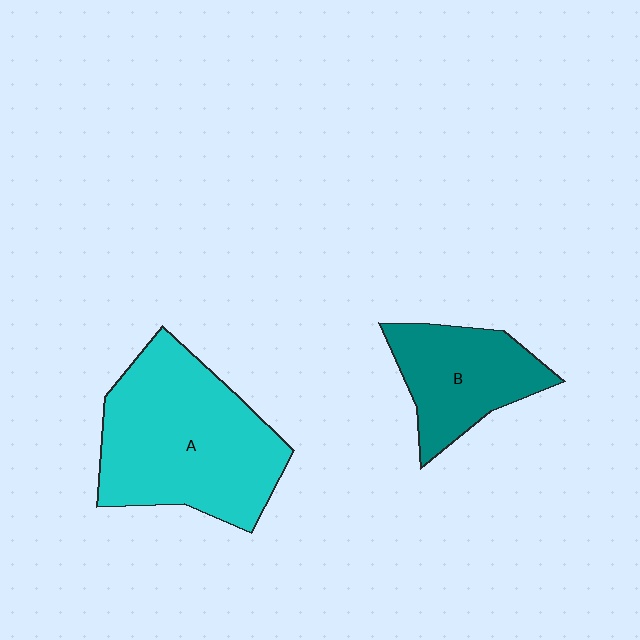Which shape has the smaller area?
Shape B (teal).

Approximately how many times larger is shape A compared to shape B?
Approximately 1.8 times.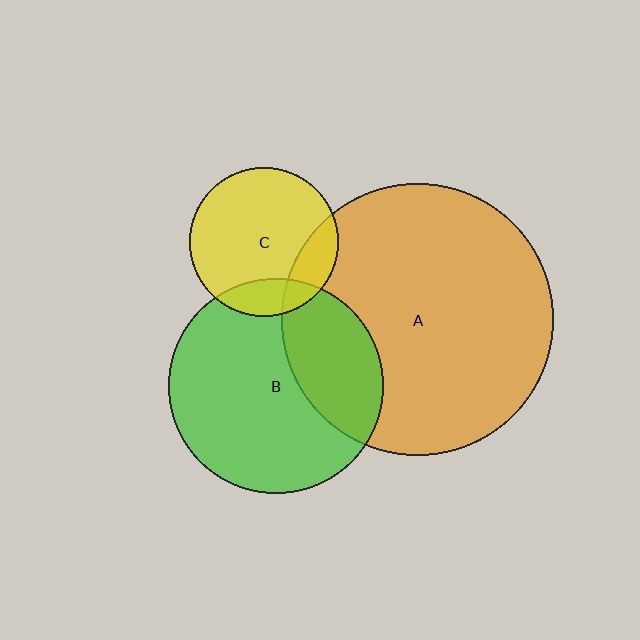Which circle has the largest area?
Circle A (orange).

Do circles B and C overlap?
Yes.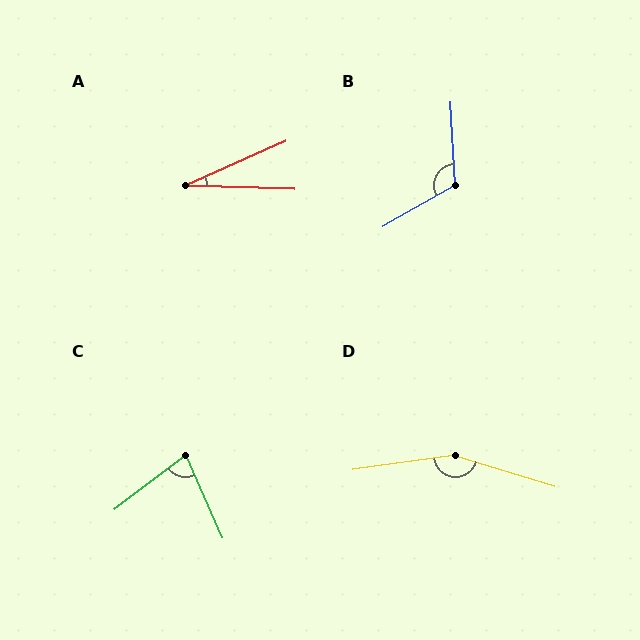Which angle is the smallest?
A, at approximately 26 degrees.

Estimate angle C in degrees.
Approximately 77 degrees.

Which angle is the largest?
D, at approximately 155 degrees.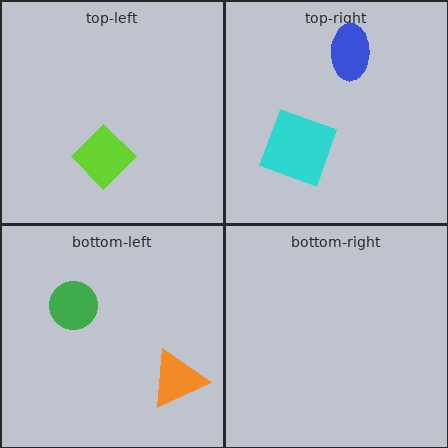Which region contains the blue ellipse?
The top-right region.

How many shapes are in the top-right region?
2.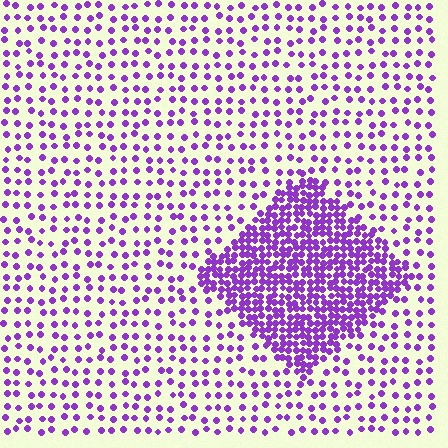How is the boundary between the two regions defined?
The boundary is defined by a change in element density (approximately 3.0x ratio). All elements are the same color, size, and shape.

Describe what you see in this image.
The image contains small purple elements arranged at two different densities. A diamond-shaped region is visible where the elements are more densely packed than the surrounding area.